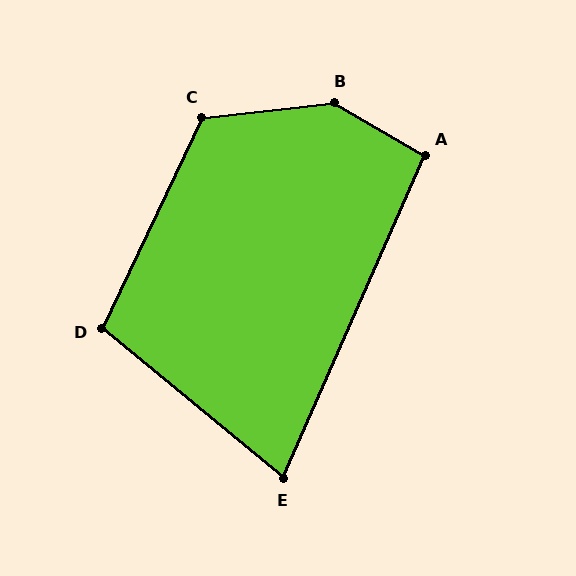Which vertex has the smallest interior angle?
E, at approximately 74 degrees.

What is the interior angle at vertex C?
Approximately 122 degrees (obtuse).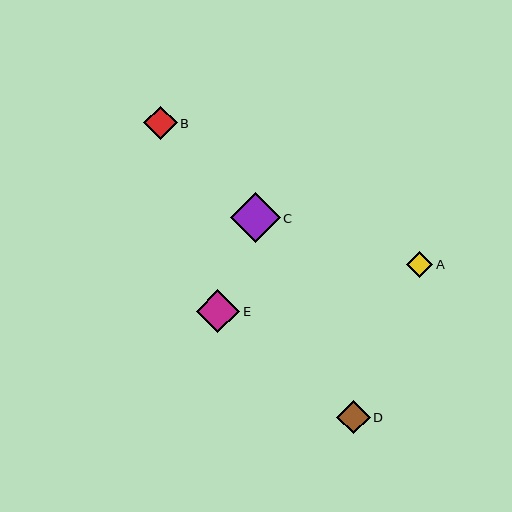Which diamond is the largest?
Diamond C is the largest with a size of approximately 50 pixels.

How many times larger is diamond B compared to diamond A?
Diamond B is approximately 1.3 times the size of diamond A.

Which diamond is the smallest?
Diamond A is the smallest with a size of approximately 26 pixels.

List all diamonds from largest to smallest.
From largest to smallest: C, E, B, D, A.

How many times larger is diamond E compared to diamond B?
Diamond E is approximately 1.3 times the size of diamond B.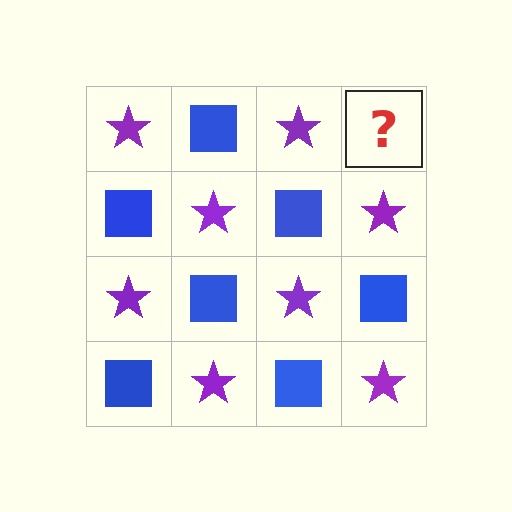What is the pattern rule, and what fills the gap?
The rule is that it alternates purple star and blue square in a checkerboard pattern. The gap should be filled with a blue square.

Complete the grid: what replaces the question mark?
The question mark should be replaced with a blue square.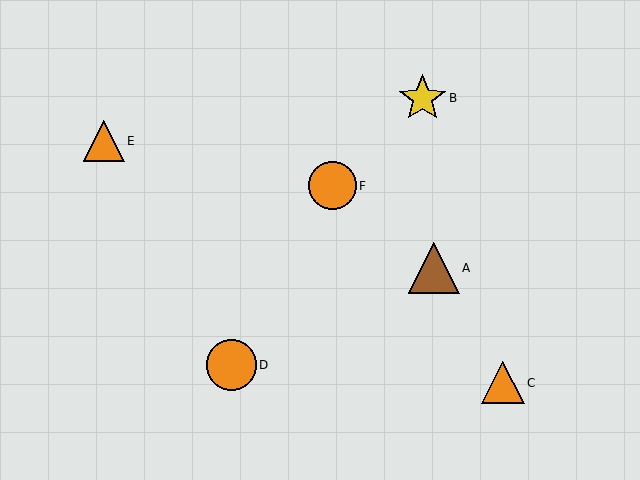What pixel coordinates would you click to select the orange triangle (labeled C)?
Click at (503, 383) to select the orange triangle C.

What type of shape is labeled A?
Shape A is a brown triangle.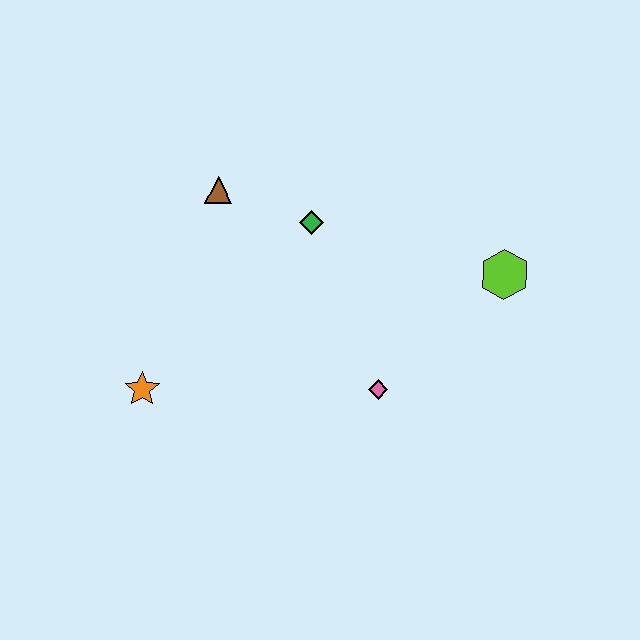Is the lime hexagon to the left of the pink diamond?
No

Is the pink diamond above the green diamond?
No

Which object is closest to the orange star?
The brown triangle is closest to the orange star.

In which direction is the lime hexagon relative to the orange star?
The lime hexagon is to the right of the orange star.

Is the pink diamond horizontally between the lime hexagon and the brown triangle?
Yes